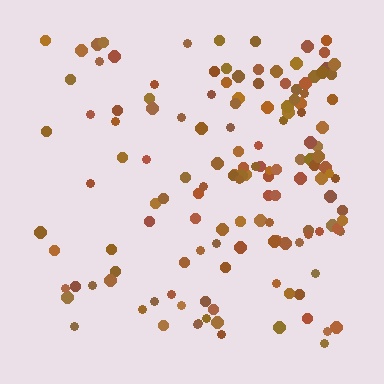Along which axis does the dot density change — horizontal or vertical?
Horizontal.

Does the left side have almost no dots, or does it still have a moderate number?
Still a moderate number, just noticeably fewer than the right.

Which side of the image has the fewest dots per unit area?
The left.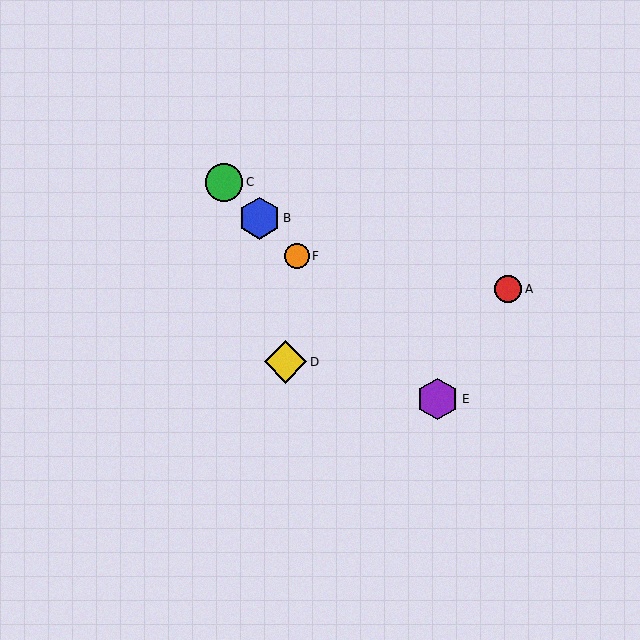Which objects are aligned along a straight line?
Objects B, C, E, F are aligned along a straight line.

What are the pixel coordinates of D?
Object D is at (285, 362).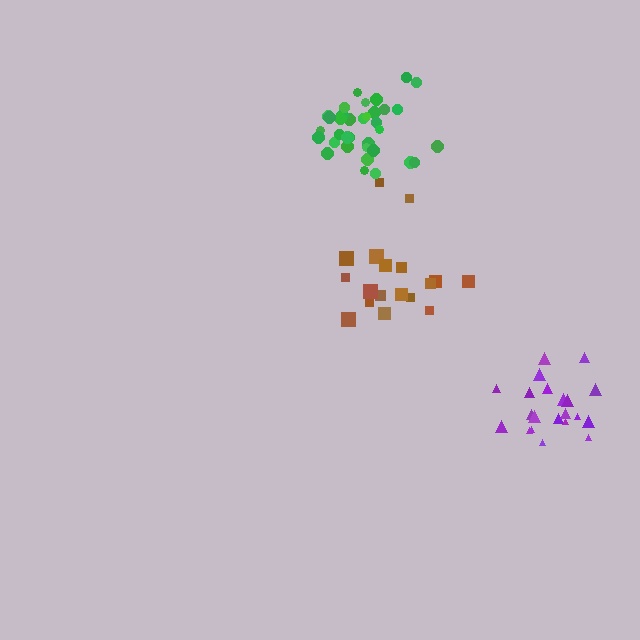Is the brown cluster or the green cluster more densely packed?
Green.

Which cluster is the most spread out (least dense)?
Brown.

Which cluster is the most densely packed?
Green.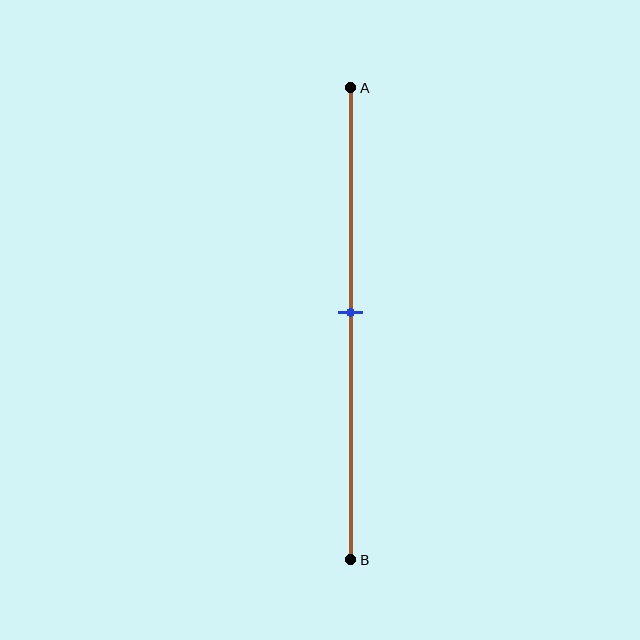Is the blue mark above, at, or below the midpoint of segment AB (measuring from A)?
The blue mark is approximately at the midpoint of segment AB.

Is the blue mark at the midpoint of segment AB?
Yes, the mark is approximately at the midpoint.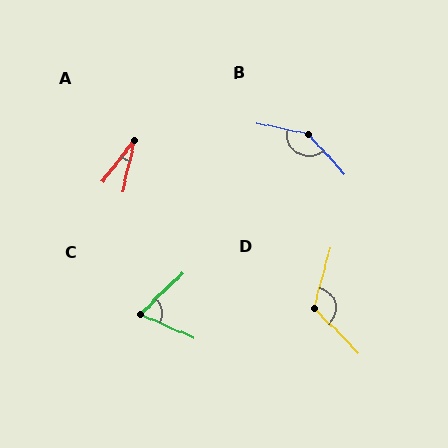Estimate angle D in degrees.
Approximately 120 degrees.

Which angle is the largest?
B, at approximately 144 degrees.